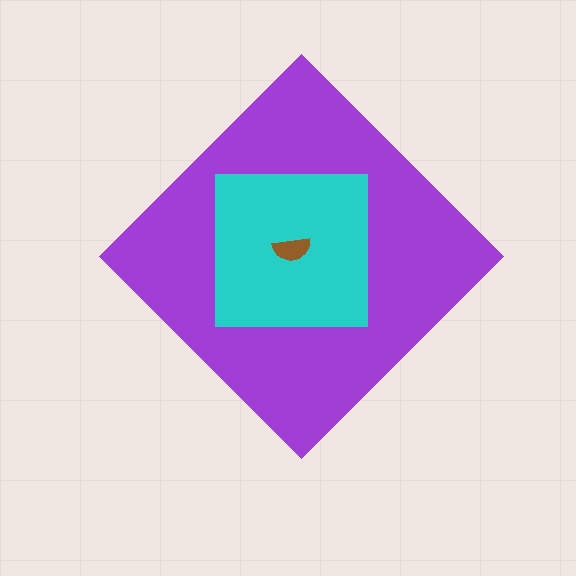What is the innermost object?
The brown semicircle.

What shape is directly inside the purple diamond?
The cyan square.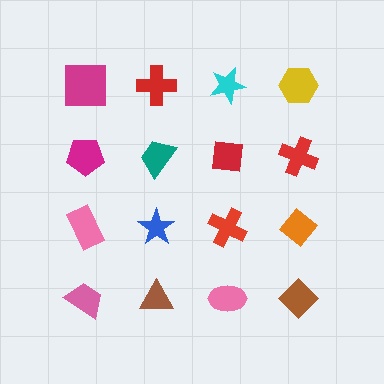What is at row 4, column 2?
A brown triangle.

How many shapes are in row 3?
4 shapes.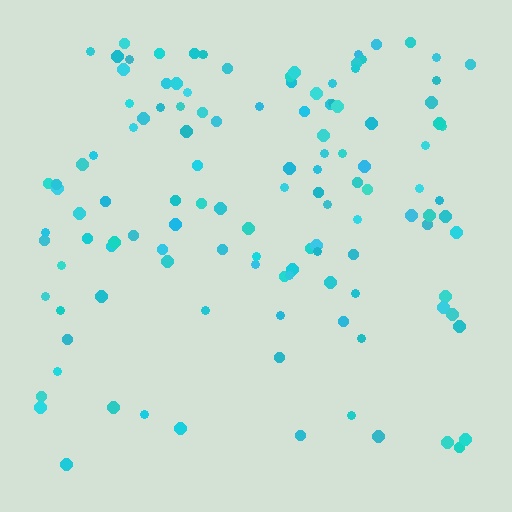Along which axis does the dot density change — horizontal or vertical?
Vertical.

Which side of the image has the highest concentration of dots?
The top.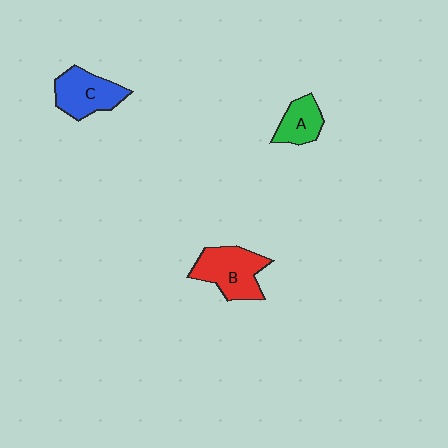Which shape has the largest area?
Shape B (red).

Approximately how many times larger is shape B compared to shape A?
Approximately 1.7 times.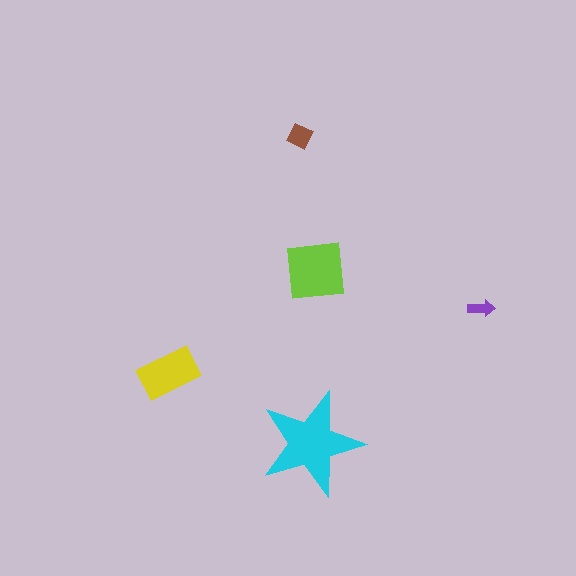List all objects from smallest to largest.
The purple arrow, the brown diamond, the yellow rectangle, the lime square, the cyan star.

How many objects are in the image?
There are 5 objects in the image.